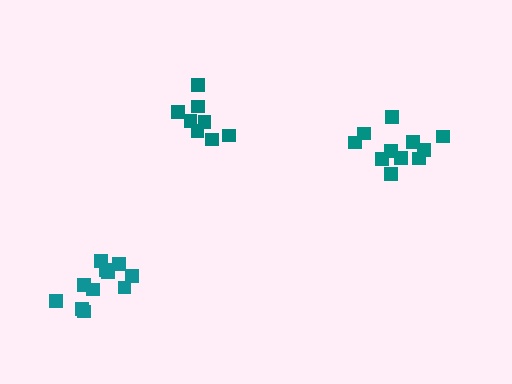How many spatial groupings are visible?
There are 3 spatial groupings.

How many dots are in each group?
Group 1: 11 dots, Group 2: 8 dots, Group 3: 11 dots (30 total).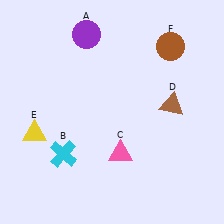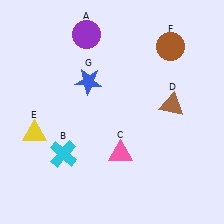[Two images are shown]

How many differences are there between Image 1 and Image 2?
There is 1 difference between the two images.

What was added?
A blue star (G) was added in Image 2.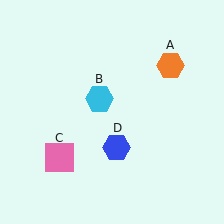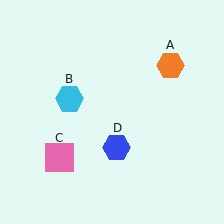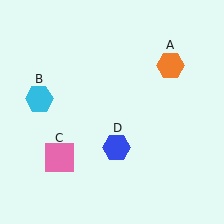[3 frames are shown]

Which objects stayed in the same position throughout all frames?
Orange hexagon (object A) and pink square (object C) and blue hexagon (object D) remained stationary.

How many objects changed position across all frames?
1 object changed position: cyan hexagon (object B).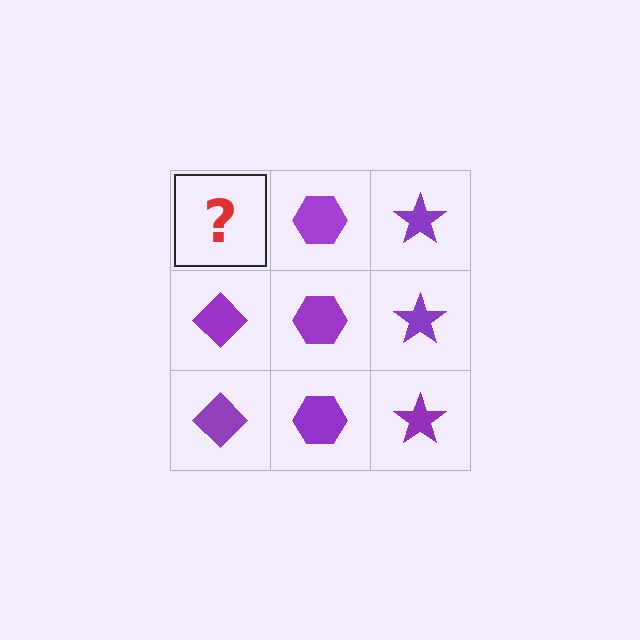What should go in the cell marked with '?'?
The missing cell should contain a purple diamond.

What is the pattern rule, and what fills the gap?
The rule is that each column has a consistent shape. The gap should be filled with a purple diamond.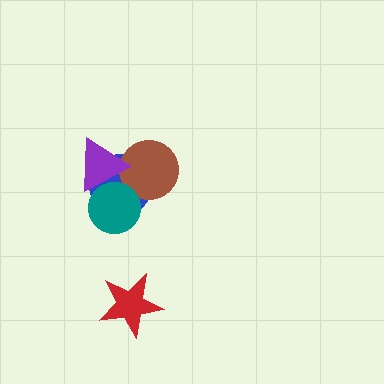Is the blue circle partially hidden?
Yes, it is partially covered by another shape.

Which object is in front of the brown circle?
The purple triangle is in front of the brown circle.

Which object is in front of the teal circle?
The purple triangle is in front of the teal circle.